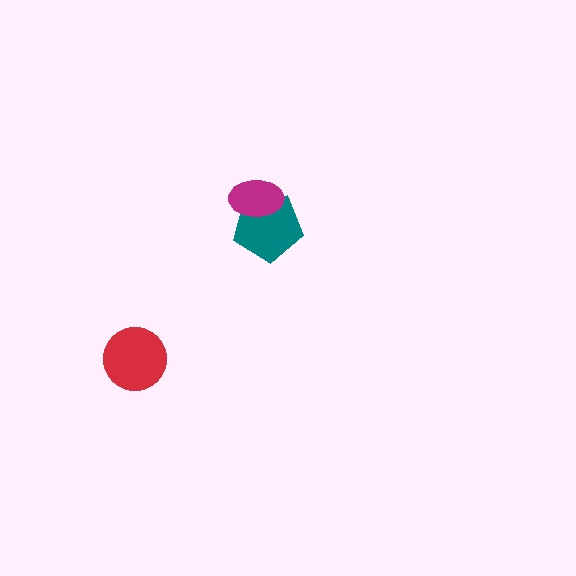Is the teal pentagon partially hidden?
Yes, it is partially covered by another shape.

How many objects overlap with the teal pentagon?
1 object overlaps with the teal pentagon.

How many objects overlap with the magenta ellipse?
1 object overlaps with the magenta ellipse.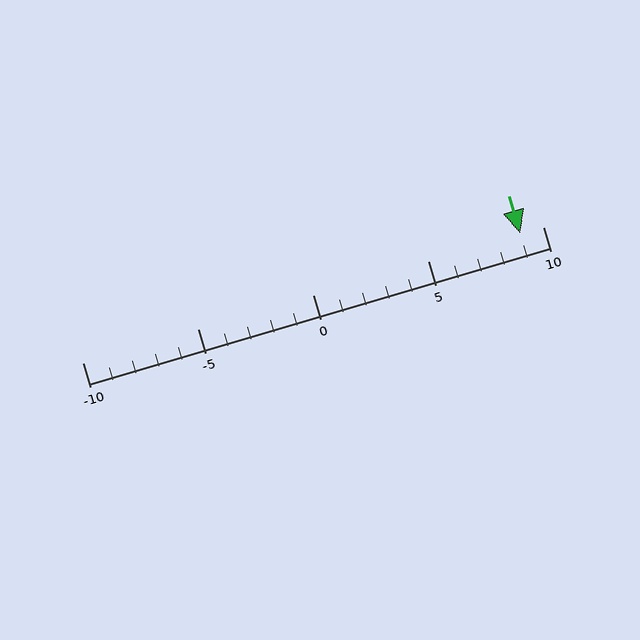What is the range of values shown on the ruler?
The ruler shows values from -10 to 10.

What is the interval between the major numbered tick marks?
The major tick marks are spaced 5 units apart.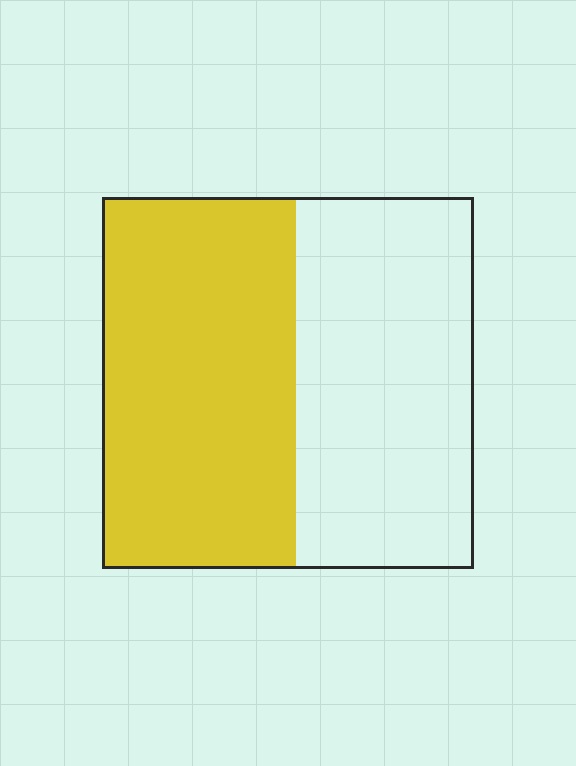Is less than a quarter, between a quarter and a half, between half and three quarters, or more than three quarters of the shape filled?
Between half and three quarters.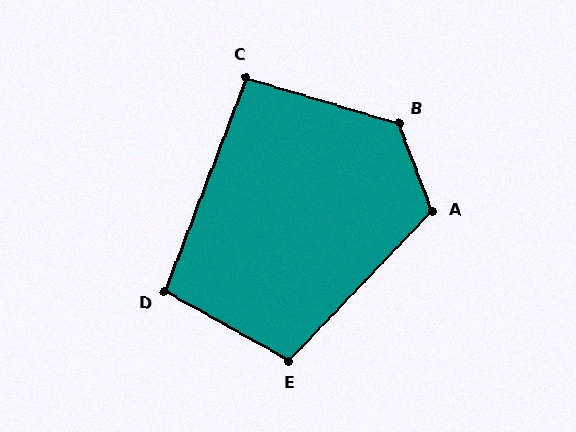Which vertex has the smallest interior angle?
C, at approximately 94 degrees.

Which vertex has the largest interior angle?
B, at approximately 128 degrees.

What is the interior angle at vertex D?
Approximately 98 degrees (obtuse).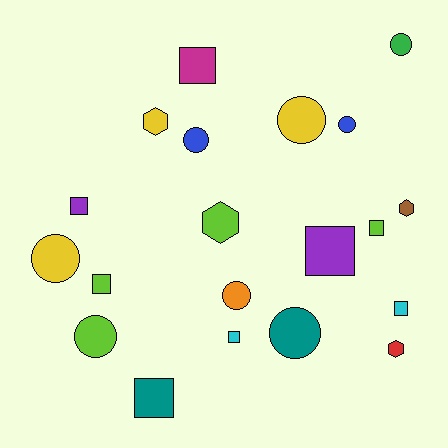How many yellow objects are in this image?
There are 3 yellow objects.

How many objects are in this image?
There are 20 objects.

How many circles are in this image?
There are 8 circles.